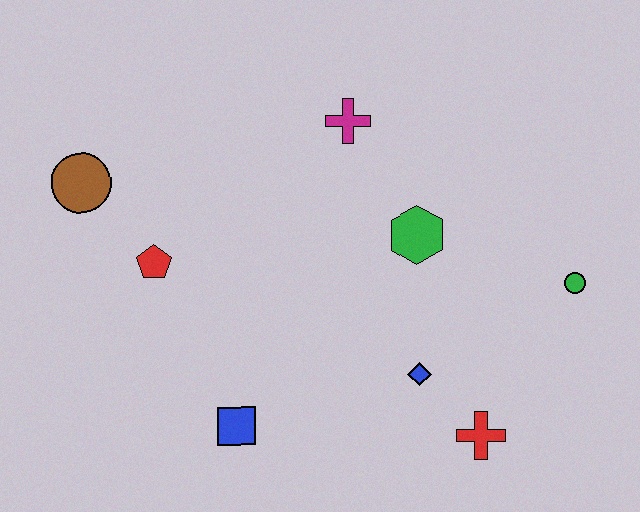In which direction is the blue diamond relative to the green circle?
The blue diamond is to the left of the green circle.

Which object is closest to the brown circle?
The red pentagon is closest to the brown circle.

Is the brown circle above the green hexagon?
Yes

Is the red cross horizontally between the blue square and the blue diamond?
No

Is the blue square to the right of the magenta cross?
No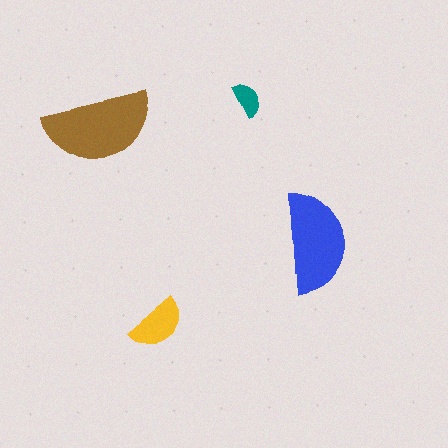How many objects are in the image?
There are 4 objects in the image.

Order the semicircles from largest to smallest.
the brown one, the blue one, the yellow one, the teal one.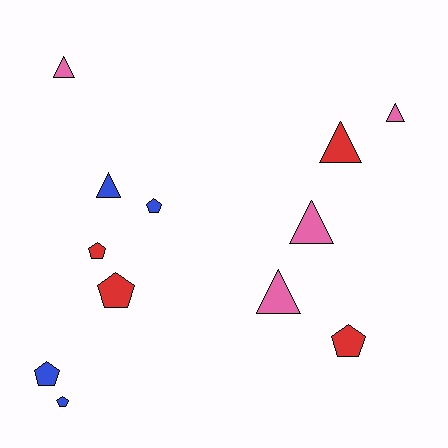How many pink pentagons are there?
There are no pink pentagons.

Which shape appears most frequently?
Pentagon, with 6 objects.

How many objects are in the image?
There are 12 objects.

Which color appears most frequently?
Red, with 4 objects.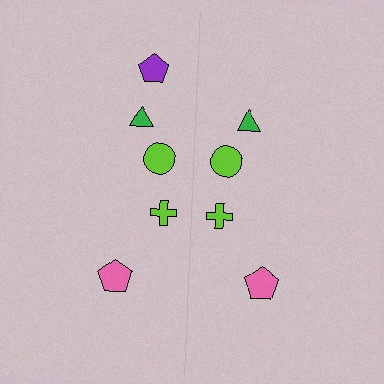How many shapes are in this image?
There are 9 shapes in this image.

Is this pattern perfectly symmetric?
No, the pattern is not perfectly symmetric. A purple pentagon is missing from the right side.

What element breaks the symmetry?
A purple pentagon is missing from the right side.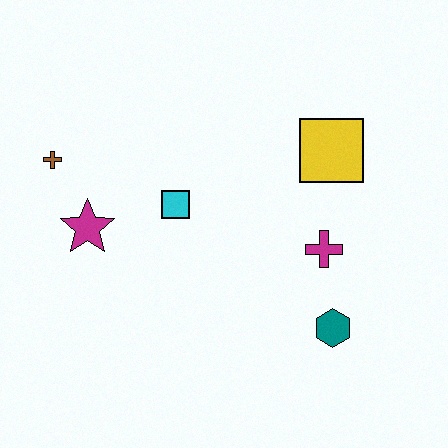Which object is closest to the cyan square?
The magenta star is closest to the cyan square.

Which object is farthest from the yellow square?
The brown cross is farthest from the yellow square.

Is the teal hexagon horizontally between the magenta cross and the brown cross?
No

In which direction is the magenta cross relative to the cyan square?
The magenta cross is to the right of the cyan square.